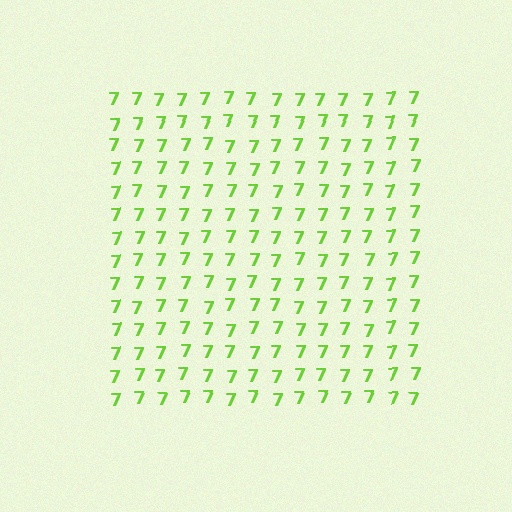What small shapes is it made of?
It is made of small digit 7's.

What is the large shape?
The large shape is a square.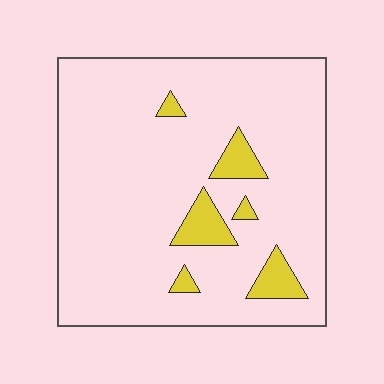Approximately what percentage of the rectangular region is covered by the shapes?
Approximately 10%.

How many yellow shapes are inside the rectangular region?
6.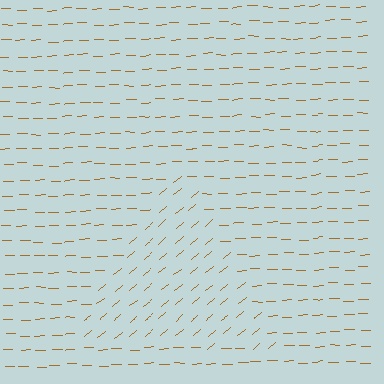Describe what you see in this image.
The image is filled with small brown line segments. A triangle region in the image has lines oriented differently from the surrounding lines, creating a visible texture boundary.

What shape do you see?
I see a triangle.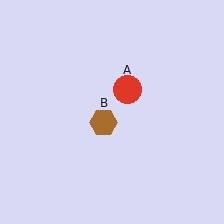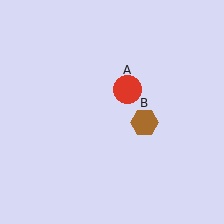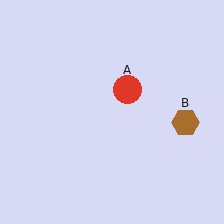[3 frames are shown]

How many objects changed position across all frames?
1 object changed position: brown hexagon (object B).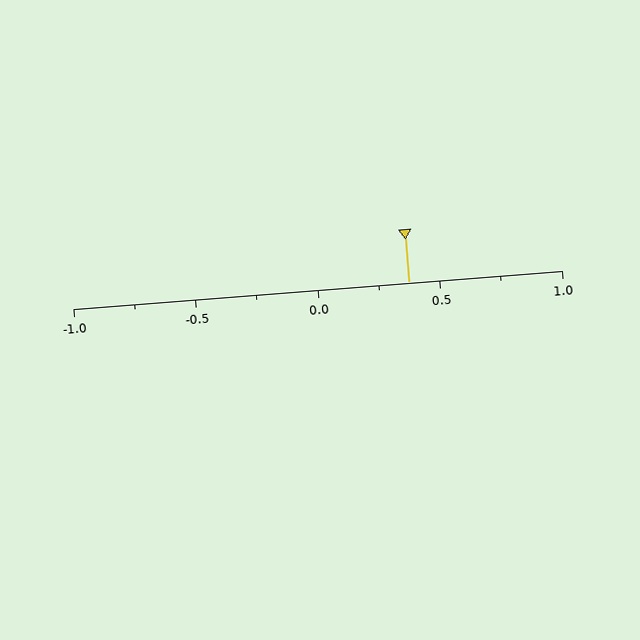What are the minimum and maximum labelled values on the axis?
The axis runs from -1.0 to 1.0.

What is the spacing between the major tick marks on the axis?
The major ticks are spaced 0.5 apart.